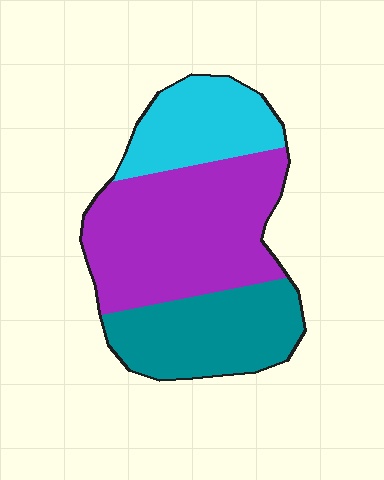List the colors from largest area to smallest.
From largest to smallest: purple, teal, cyan.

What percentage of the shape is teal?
Teal covers roughly 30% of the shape.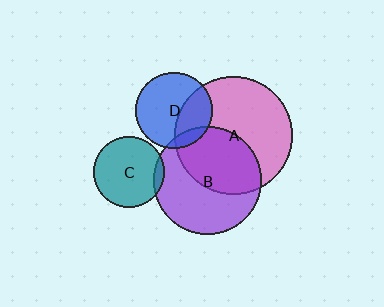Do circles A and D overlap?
Yes.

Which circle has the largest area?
Circle A (pink).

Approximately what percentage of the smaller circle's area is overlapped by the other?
Approximately 35%.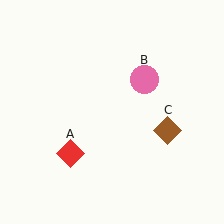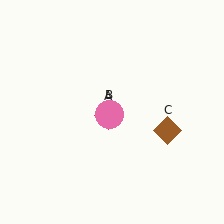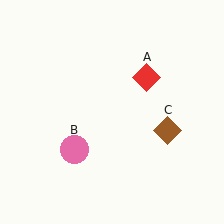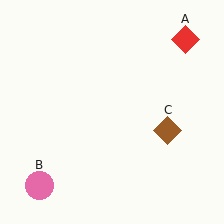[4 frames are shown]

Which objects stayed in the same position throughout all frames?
Brown diamond (object C) remained stationary.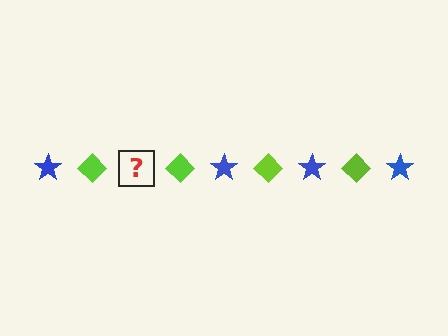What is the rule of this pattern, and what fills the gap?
The rule is that the pattern alternates between blue star and lime diamond. The gap should be filled with a blue star.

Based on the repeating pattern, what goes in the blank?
The blank should be a blue star.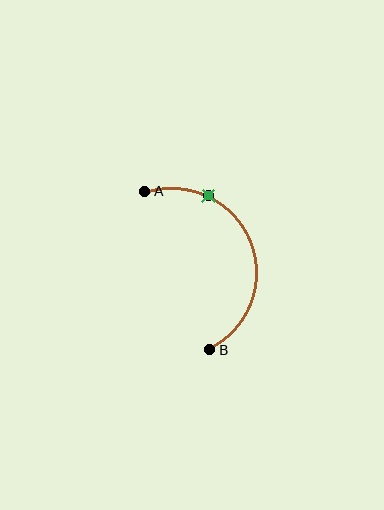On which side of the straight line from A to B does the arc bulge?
The arc bulges to the right of the straight line connecting A and B.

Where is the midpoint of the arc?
The arc midpoint is the point on the curve farthest from the straight line joining A and B. It sits to the right of that line.